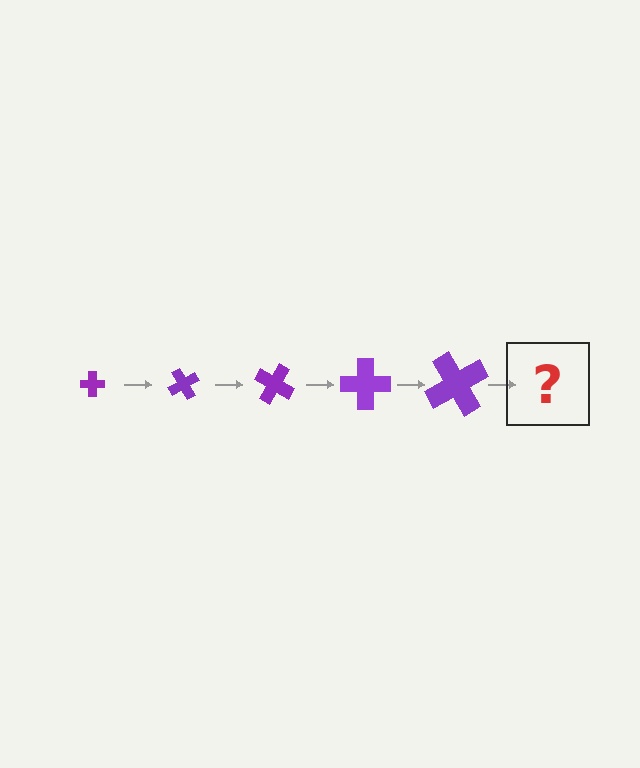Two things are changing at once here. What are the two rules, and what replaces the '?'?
The two rules are that the cross grows larger each step and it rotates 60 degrees each step. The '?' should be a cross, larger than the previous one and rotated 300 degrees from the start.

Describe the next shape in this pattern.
It should be a cross, larger than the previous one and rotated 300 degrees from the start.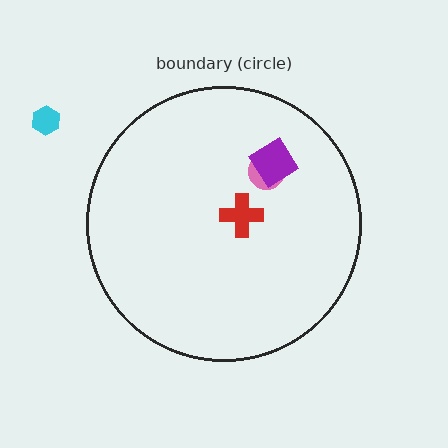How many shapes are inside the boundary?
3 inside, 1 outside.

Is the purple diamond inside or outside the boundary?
Inside.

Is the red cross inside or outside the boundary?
Inside.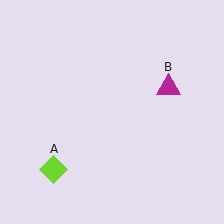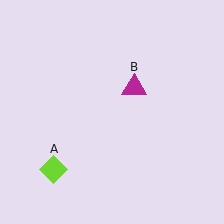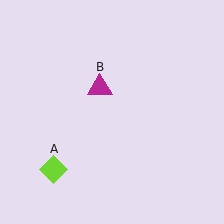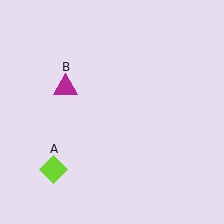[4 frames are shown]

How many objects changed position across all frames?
1 object changed position: magenta triangle (object B).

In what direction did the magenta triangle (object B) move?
The magenta triangle (object B) moved left.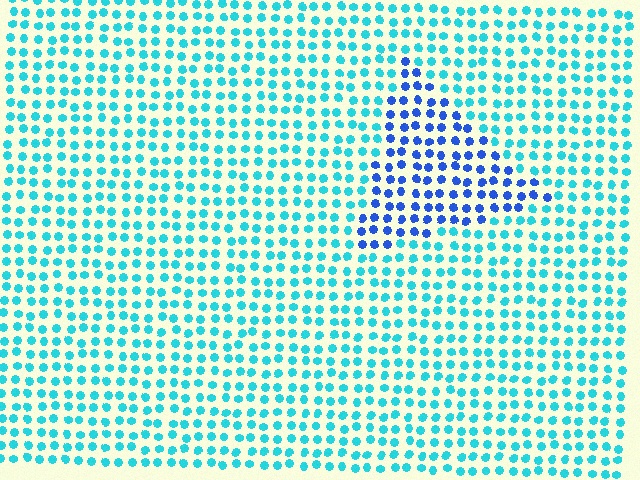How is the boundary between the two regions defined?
The boundary is defined purely by a slight shift in hue (about 42 degrees). Spacing, size, and orientation are identical on both sides.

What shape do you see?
I see a triangle.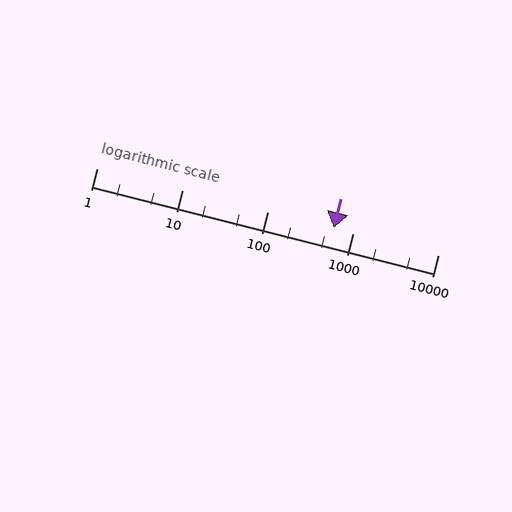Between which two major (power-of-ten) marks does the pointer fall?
The pointer is between 100 and 1000.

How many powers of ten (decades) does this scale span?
The scale spans 4 decades, from 1 to 10000.